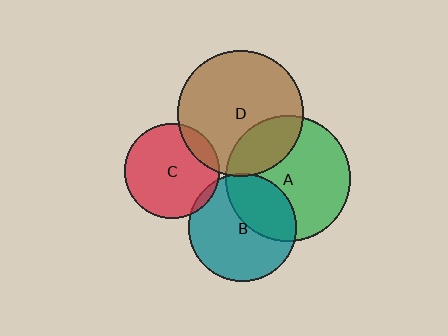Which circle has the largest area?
Circle D (brown).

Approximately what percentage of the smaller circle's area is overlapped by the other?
Approximately 5%.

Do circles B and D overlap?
Yes.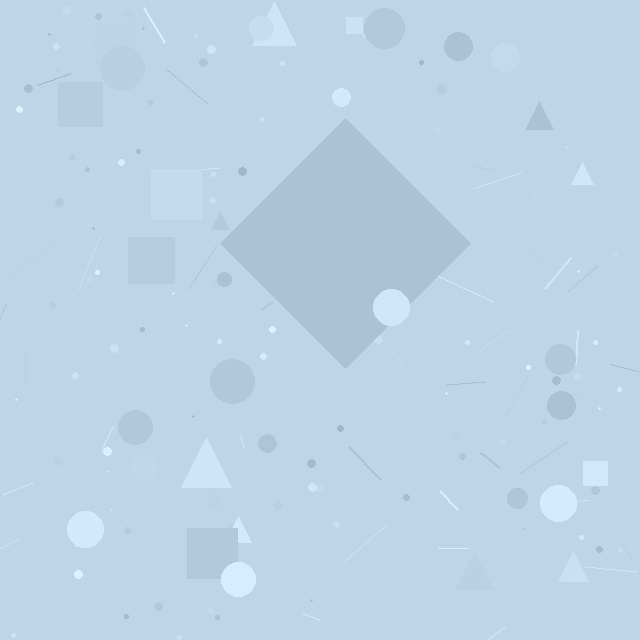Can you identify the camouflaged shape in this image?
The camouflaged shape is a diamond.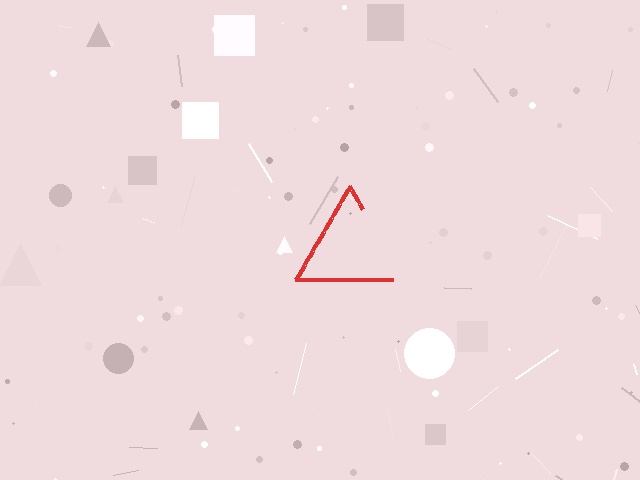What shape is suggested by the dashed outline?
The dashed outline suggests a triangle.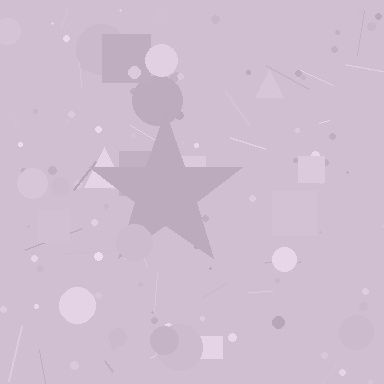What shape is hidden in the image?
A star is hidden in the image.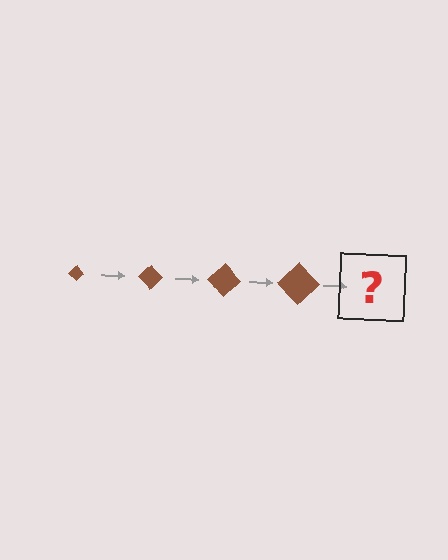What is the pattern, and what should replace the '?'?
The pattern is that the diamond gets progressively larger each step. The '?' should be a brown diamond, larger than the previous one.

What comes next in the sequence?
The next element should be a brown diamond, larger than the previous one.